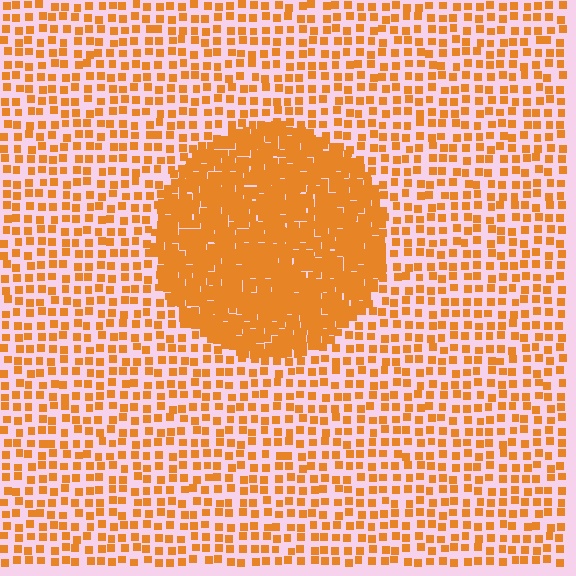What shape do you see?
I see a circle.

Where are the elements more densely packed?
The elements are more densely packed inside the circle boundary.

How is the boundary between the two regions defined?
The boundary is defined by a change in element density (approximately 2.7x ratio). All elements are the same color, size, and shape.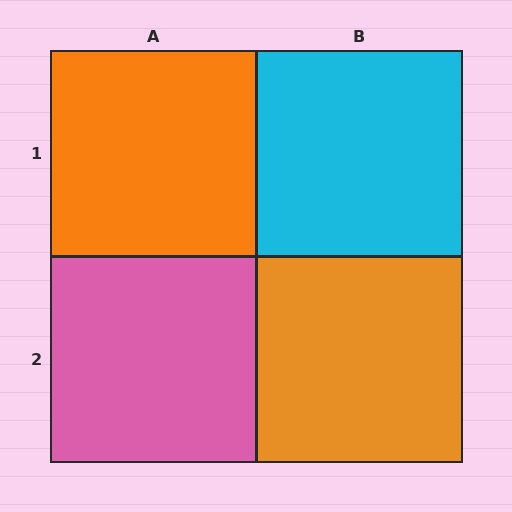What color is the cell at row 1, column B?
Cyan.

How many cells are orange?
2 cells are orange.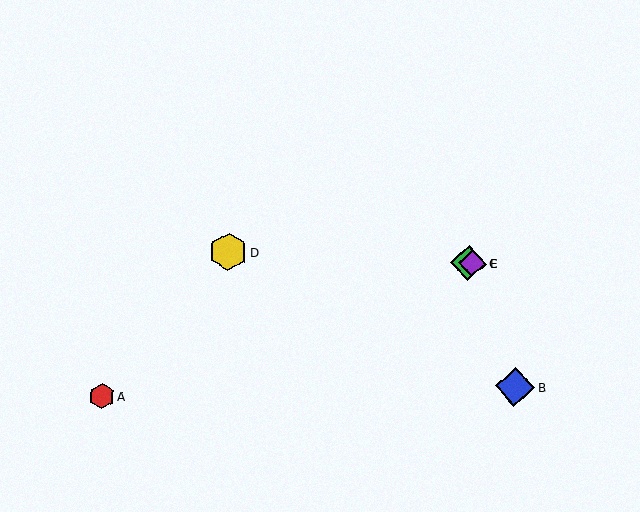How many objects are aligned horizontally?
3 objects (C, D, E) are aligned horizontally.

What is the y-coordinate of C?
Object C is at y≈263.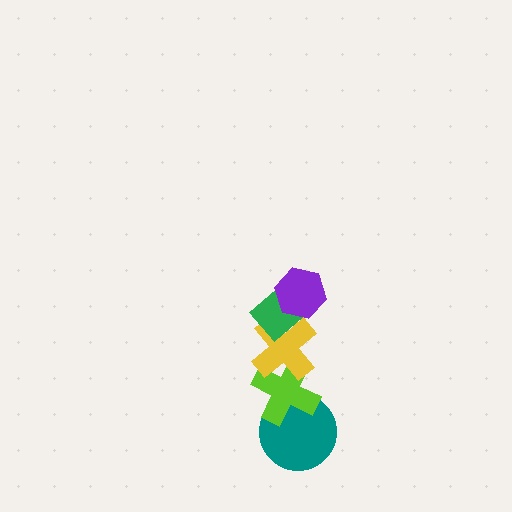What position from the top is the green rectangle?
The green rectangle is 2nd from the top.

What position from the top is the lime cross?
The lime cross is 4th from the top.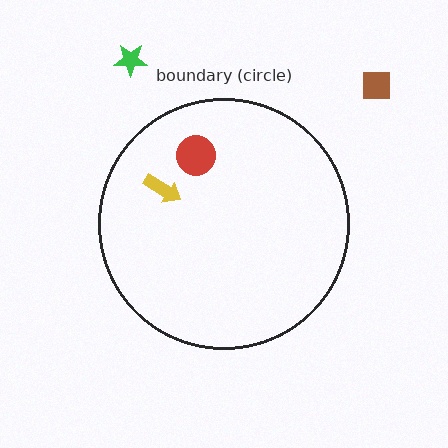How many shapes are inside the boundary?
2 inside, 2 outside.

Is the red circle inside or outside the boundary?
Inside.